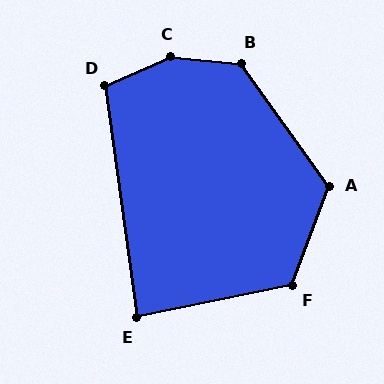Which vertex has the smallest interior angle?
E, at approximately 86 degrees.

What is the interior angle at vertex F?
Approximately 122 degrees (obtuse).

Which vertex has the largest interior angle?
C, at approximately 150 degrees.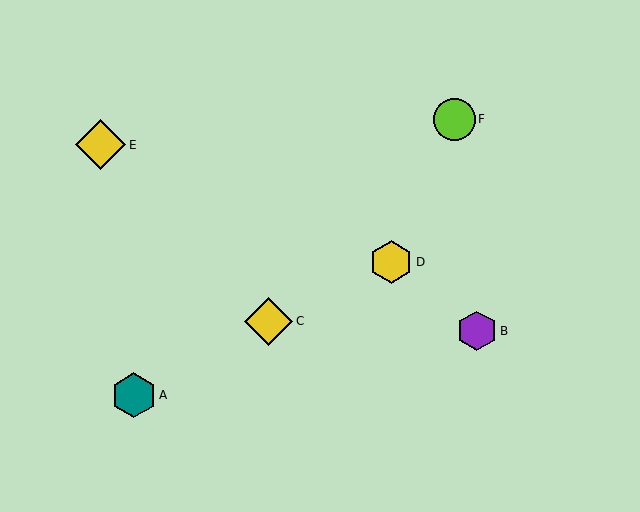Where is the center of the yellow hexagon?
The center of the yellow hexagon is at (391, 262).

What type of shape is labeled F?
Shape F is a lime circle.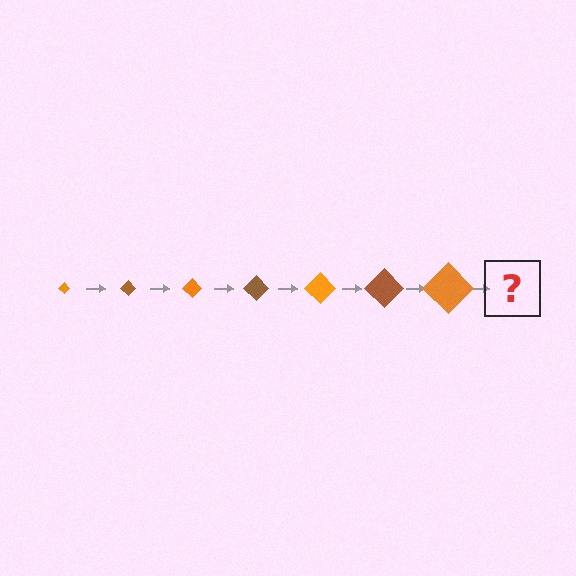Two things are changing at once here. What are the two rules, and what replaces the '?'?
The two rules are that the diamond grows larger each step and the color cycles through orange and brown. The '?' should be a brown diamond, larger than the previous one.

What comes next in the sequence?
The next element should be a brown diamond, larger than the previous one.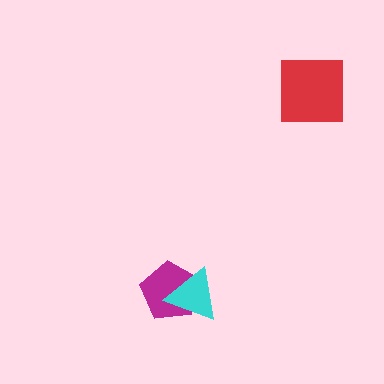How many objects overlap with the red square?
0 objects overlap with the red square.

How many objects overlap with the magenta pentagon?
1 object overlaps with the magenta pentagon.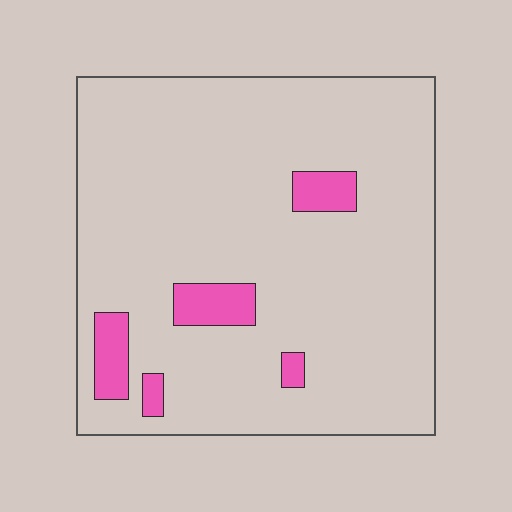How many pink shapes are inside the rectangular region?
5.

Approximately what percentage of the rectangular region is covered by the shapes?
Approximately 10%.